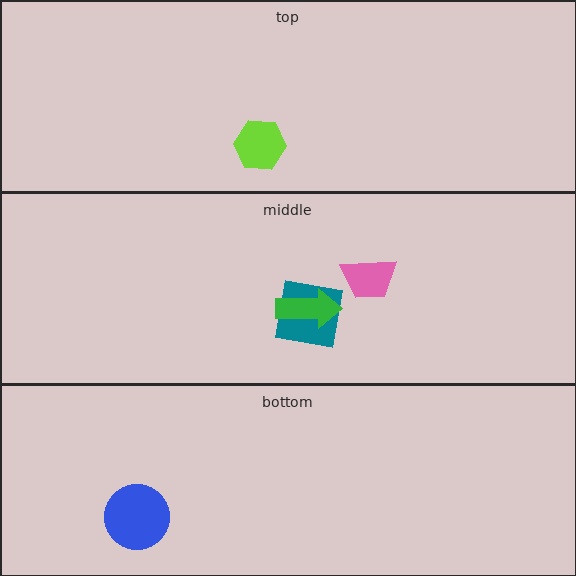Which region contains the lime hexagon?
The top region.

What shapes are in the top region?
The lime hexagon.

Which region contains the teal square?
The middle region.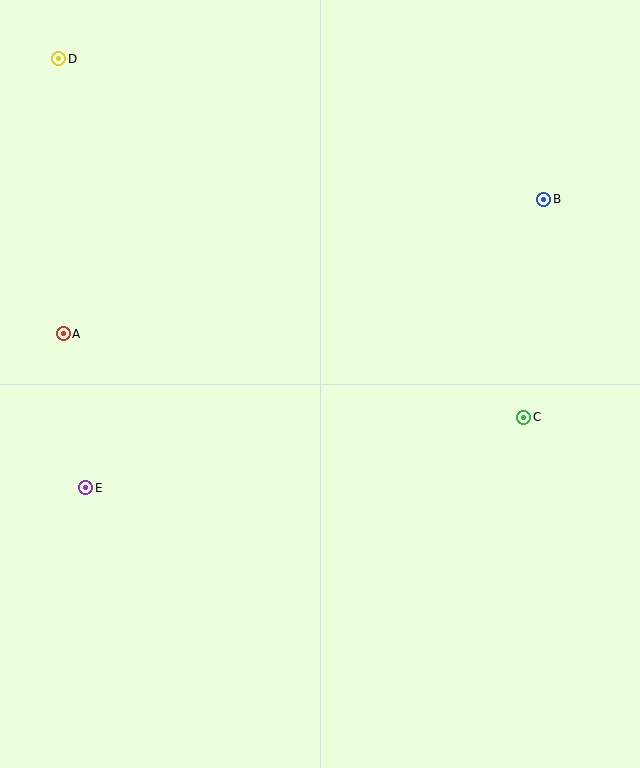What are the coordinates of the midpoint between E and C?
The midpoint between E and C is at (305, 453).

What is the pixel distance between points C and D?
The distance between C and D is 587 pixels.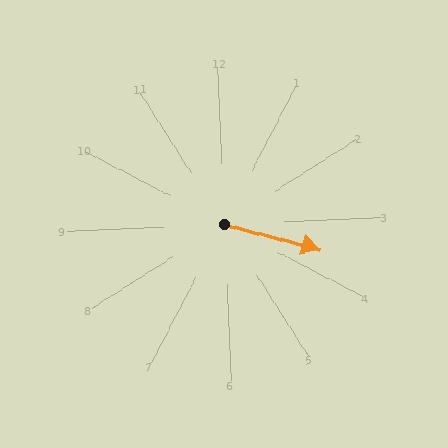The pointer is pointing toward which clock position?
Roughly 4 o'clock.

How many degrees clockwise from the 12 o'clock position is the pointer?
Approximately 107 degrees.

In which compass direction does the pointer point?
East.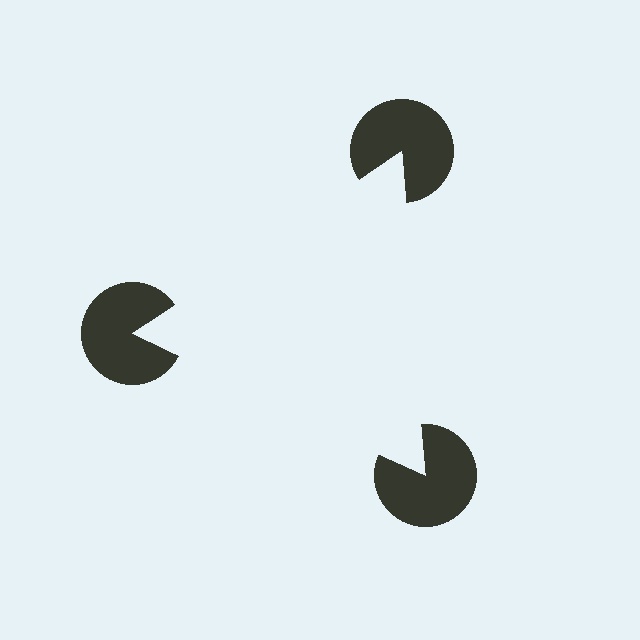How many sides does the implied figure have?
3 sides.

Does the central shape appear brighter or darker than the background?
It typically appears slightly brighter than the background, even though no actual brightness change is drawn.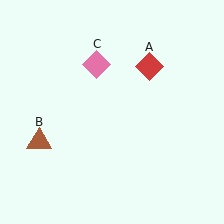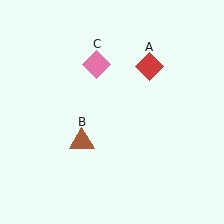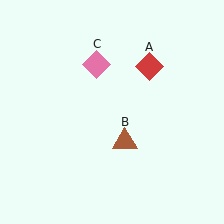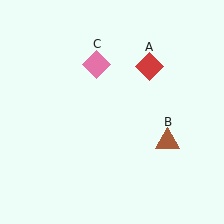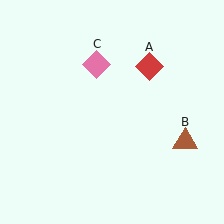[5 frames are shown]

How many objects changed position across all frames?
1 object changed position: brown triangle (object B).